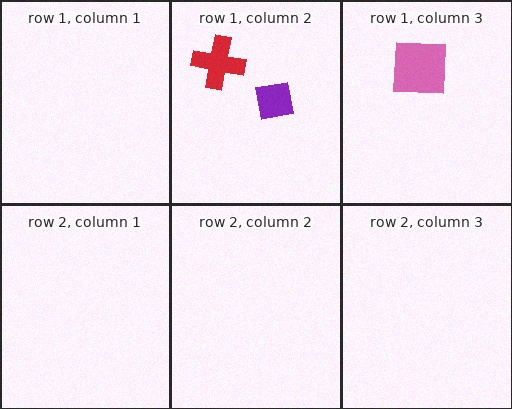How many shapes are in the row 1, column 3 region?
1.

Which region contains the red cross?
The row 1, column 2 region.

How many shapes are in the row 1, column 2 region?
2.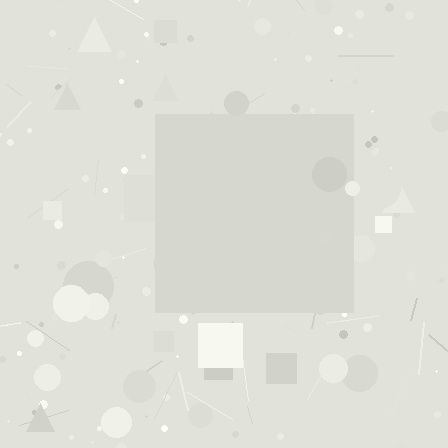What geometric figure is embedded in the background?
A square is embedded in the background.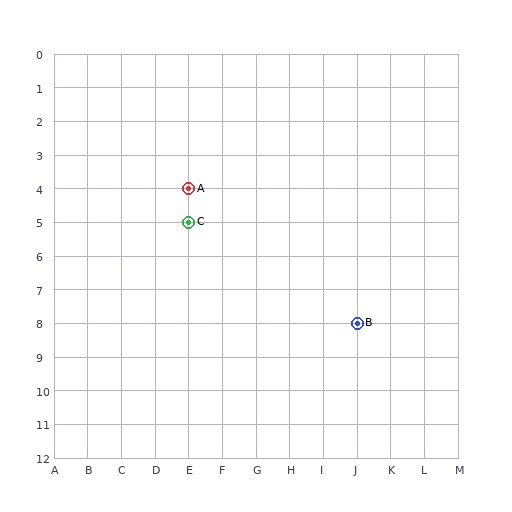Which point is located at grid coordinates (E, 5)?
Point C is at (E, 5).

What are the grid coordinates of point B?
Point B is at grid coordinates (J, 8).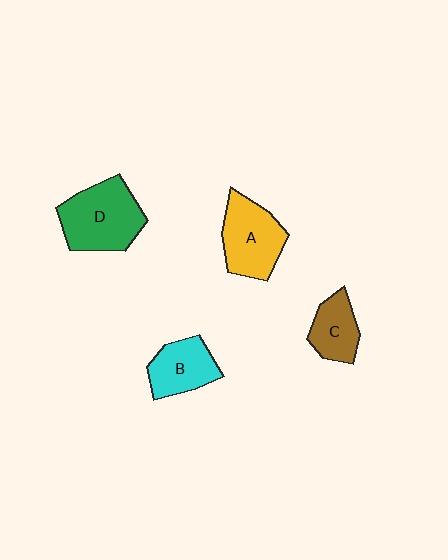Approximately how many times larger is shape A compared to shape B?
Approximately 1.3 times.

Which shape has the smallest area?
Shape C (brown).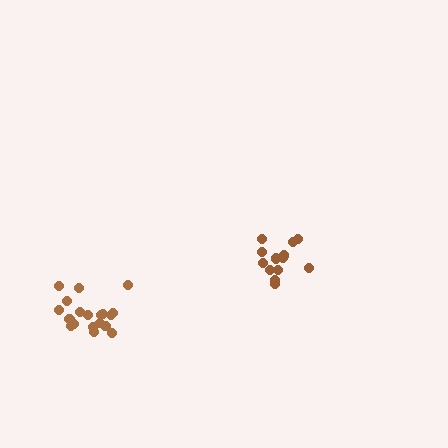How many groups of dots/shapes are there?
There are 2 groups.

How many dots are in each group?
Group 1: 19 dots, Group 2: 13 dots (32 total).